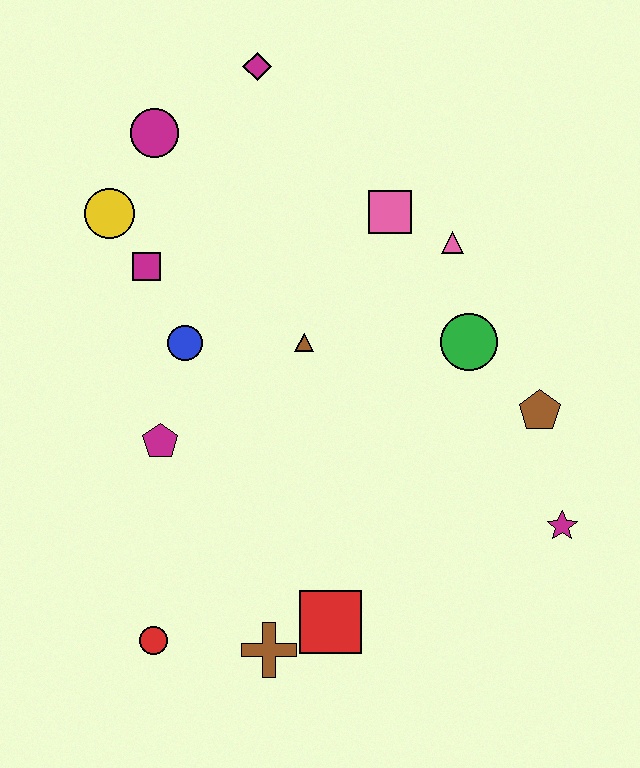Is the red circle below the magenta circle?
Yes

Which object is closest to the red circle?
The brown cross is closest to the red circle.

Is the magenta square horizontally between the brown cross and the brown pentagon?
No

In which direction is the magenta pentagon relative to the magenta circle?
The magenta pentagon is below the magenta circle.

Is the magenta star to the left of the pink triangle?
No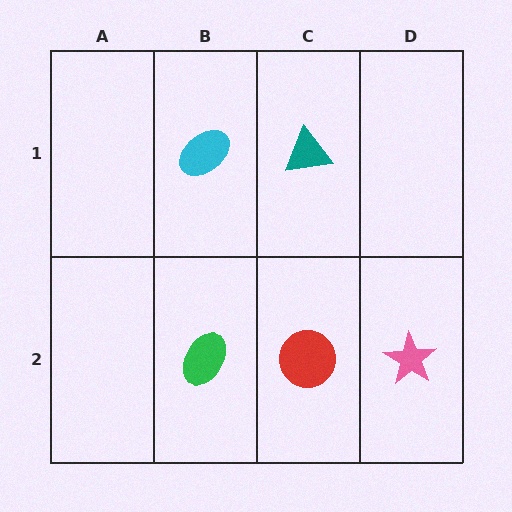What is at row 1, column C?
A teal triangle.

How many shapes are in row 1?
2 shapes.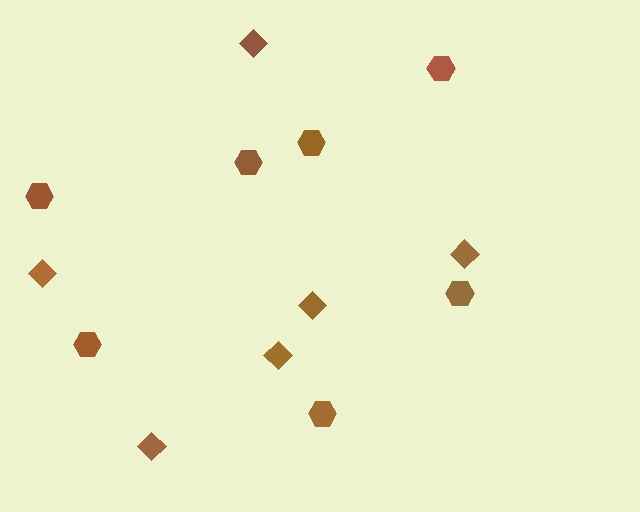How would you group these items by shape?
There are 2 groups: one group of hexagons (7) and one group of diamonds (6).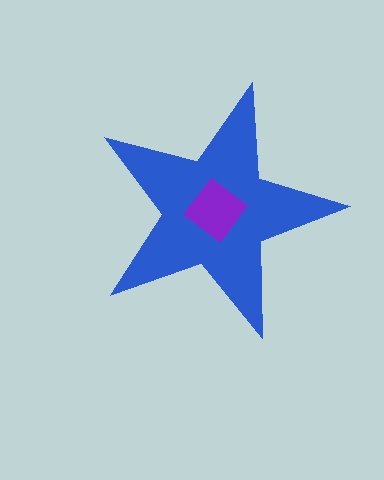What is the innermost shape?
The purple diamond.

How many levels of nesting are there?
2.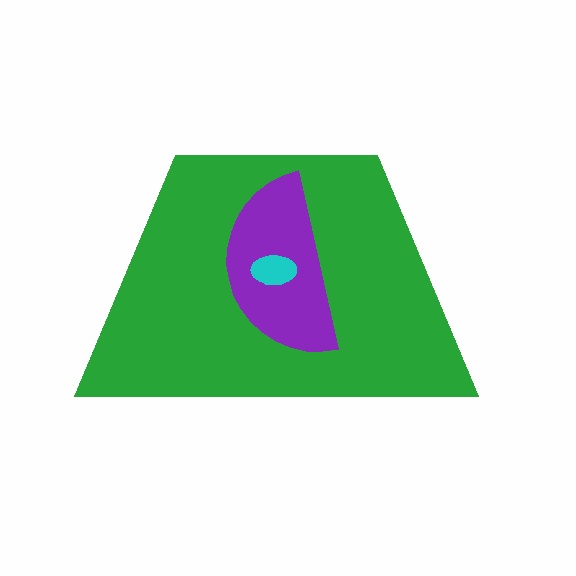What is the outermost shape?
The green trapezoid.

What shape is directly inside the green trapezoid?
The purple semicircle.